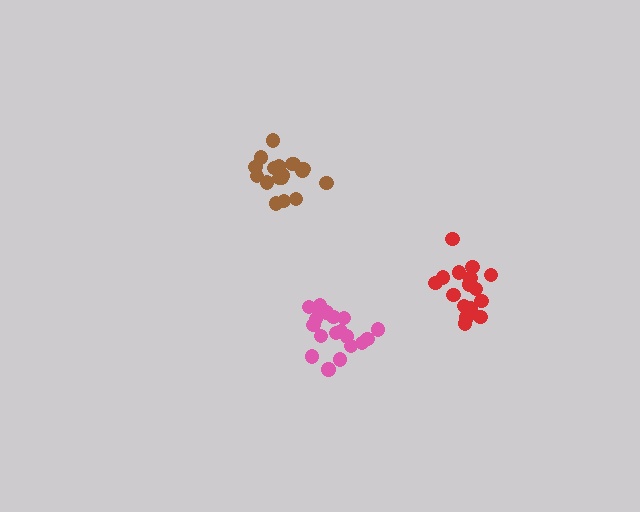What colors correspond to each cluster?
The clusters are colored: red, brown, pink.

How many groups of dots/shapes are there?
There are 3 groups.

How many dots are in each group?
Group 1: 16 dots, Group 2: 18 dots, Group 3: 19 dots (53 total).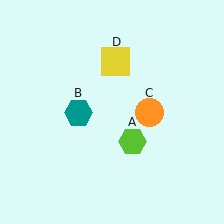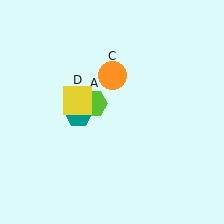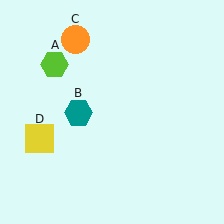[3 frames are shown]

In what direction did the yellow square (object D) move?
The yellow square (object D) moved down and to the left.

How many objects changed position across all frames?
3 objects changed position: lime hexagon (object A), orange circle (object C), yellow square (object D).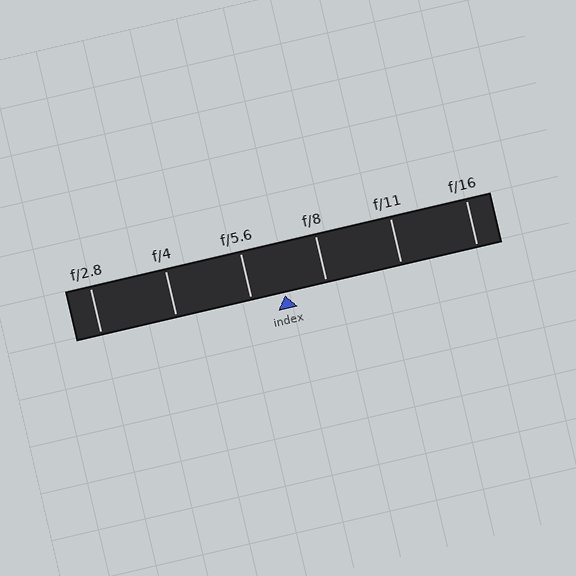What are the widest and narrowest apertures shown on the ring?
The widest aperture shown is f/2.8 and the narrowest is f/16.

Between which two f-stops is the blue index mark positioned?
The index mark is between f/5.6 and f/8.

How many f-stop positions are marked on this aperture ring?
There are 6 f-stop positions marked.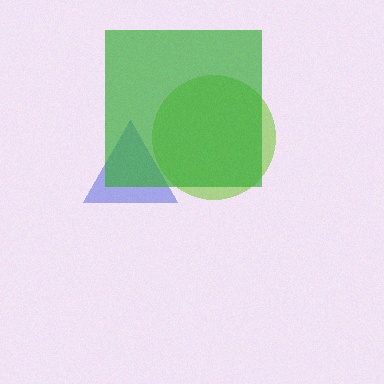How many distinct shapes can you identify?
There are 3 distinct shapes: a lime circle, a blue triangle, a green square.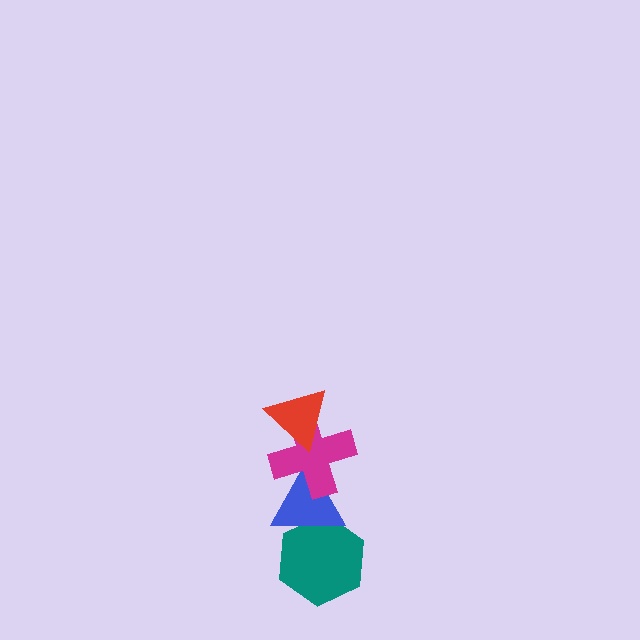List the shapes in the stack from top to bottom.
From top to bottom: the red triangle, the magenta cross, the blue triangle, the teal hexagon.